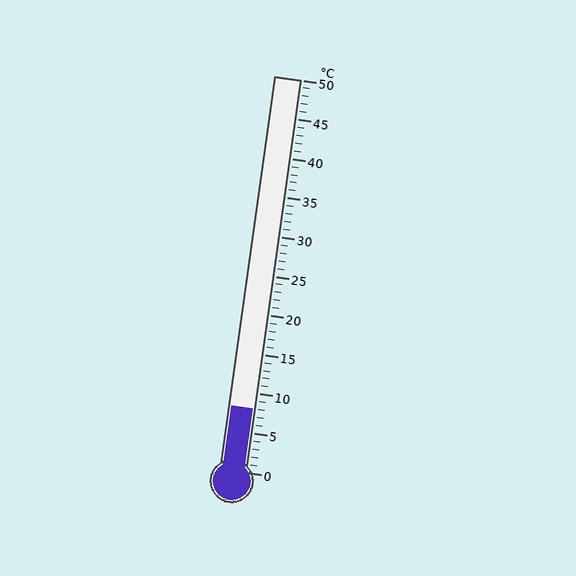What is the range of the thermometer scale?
The thermometer scale ranges from 0°C to 50°C.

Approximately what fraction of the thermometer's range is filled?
The thermometer is filled to approximately 15% of its range.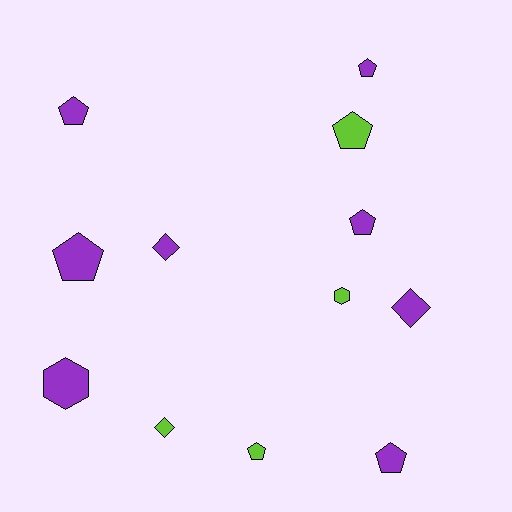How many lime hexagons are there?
There is 1 lime hexagon.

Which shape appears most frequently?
Pentagon, with 7 objects.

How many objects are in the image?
There are 12 objects.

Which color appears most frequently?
Purple, with 8 objects.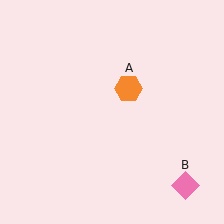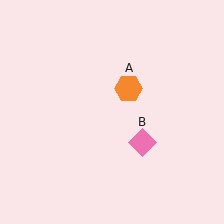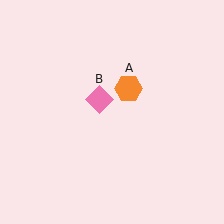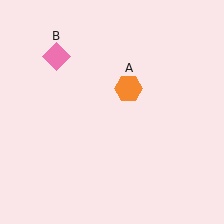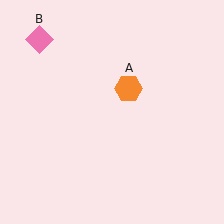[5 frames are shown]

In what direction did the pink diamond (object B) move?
The pink diamond (object B) moved up and to the left.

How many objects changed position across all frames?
1 object changed position: pink diamond (object B).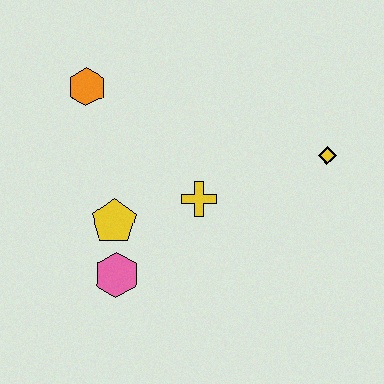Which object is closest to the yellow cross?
The yellow pentagon is closest to the yellow cross.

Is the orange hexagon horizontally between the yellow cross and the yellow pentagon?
No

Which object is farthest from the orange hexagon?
The yellow diamond is farthest from the orange hexagon.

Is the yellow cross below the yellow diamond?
Yes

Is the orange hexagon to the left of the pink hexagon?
Yes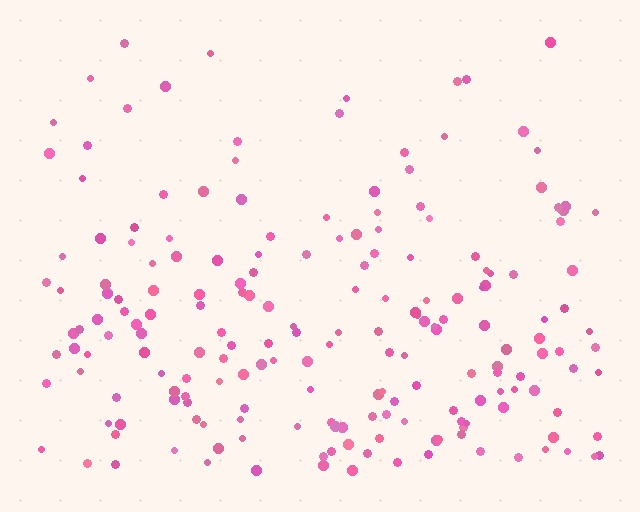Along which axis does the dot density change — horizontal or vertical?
Vertical.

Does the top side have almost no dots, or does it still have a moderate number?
Still a moderate number, just noticeably fewer than the bottom.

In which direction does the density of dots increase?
From top to bottom, with the bottom side densest.